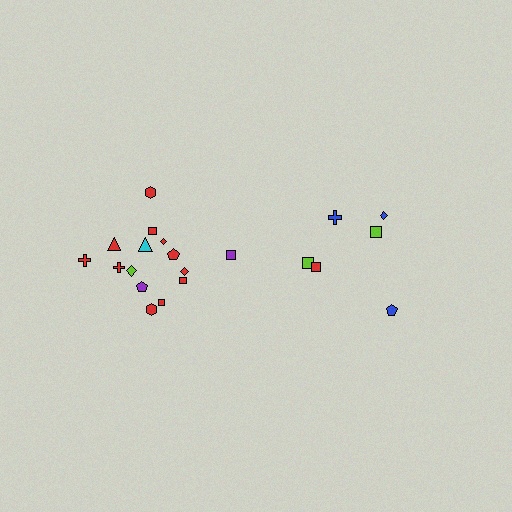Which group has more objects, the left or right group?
The left group.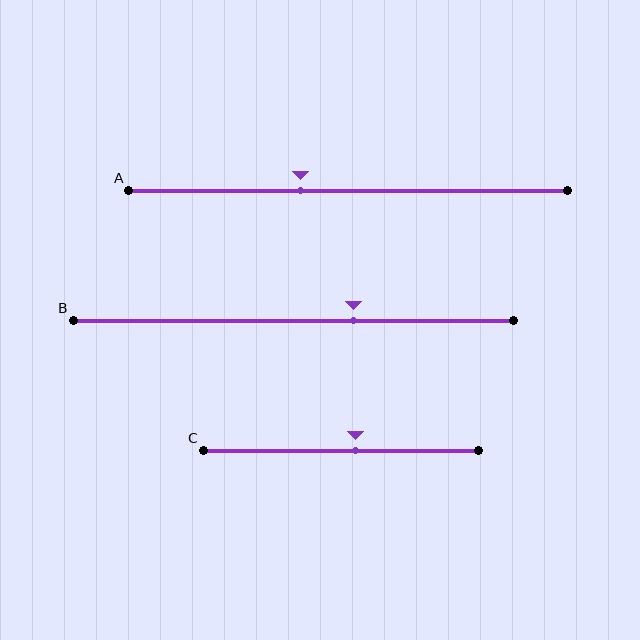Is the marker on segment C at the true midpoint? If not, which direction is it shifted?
No, the marker on segment C is shifted to the right by about 5% of the segment length.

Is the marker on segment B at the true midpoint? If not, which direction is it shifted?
No, the marker on segment B is shifted to the right by about 14% of the segment length.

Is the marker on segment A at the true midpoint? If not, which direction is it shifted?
No, the marker on segment A is shifted to the left by about 11% of the segment length.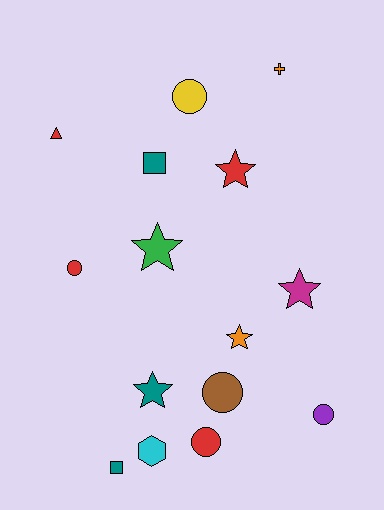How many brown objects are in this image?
There is 1 brown object.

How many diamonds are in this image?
There are no diamonds.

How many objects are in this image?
There are 15 objects.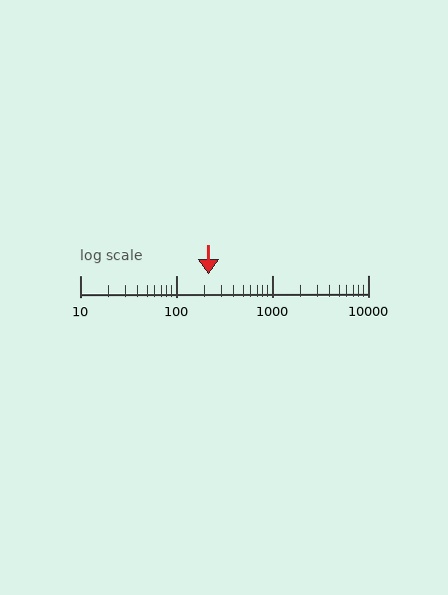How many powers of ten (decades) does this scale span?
The scale spans 3 decades, from 10 to 10000.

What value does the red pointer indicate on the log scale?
The pointer indicates approximately 220.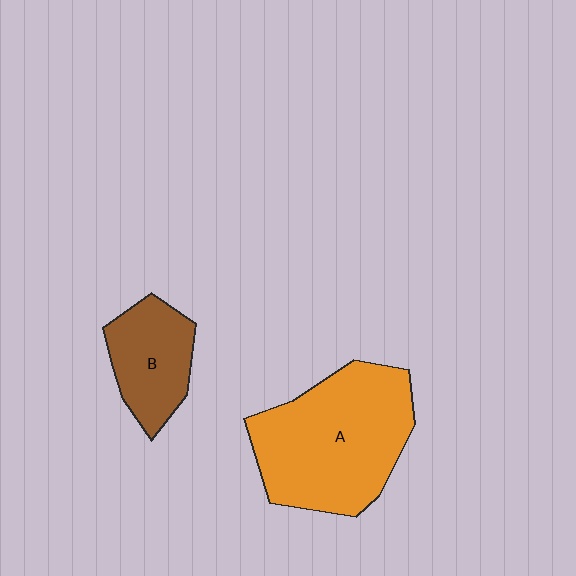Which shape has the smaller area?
Shape B (brown).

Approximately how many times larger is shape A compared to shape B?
Approximately 2.1 times.